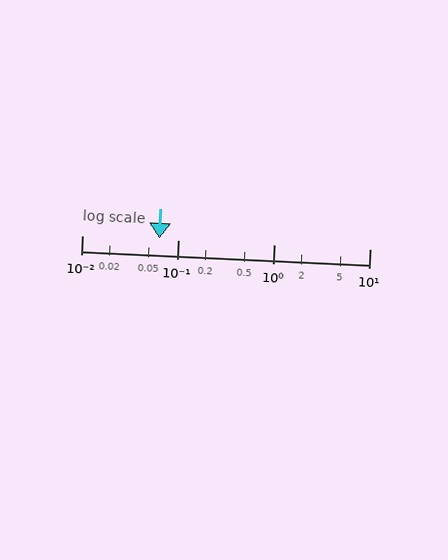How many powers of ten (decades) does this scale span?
The scale spans 3 decades, from 0.01 to 10.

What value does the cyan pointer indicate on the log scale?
The pointer indicates approximately 0.064.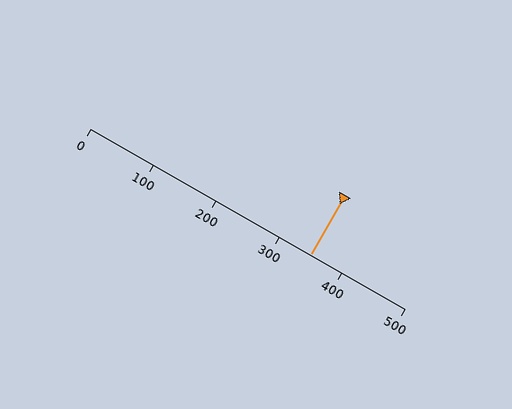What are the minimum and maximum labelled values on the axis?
The axis runs from 0 to 500.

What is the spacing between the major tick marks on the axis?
The major ticks are spaced 100 apart.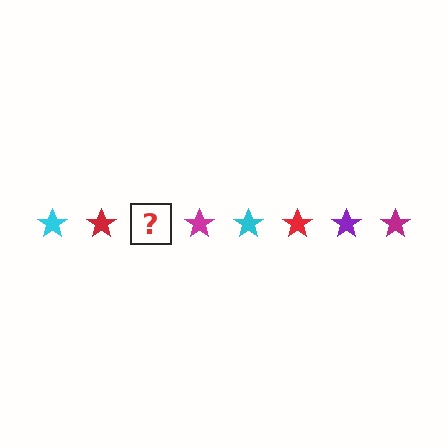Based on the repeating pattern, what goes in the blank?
The blank should be a purple star.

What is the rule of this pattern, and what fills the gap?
The rule is that the pattern cycles through cyan, red, purple, magenta stars. The gap should be filled with a purple star.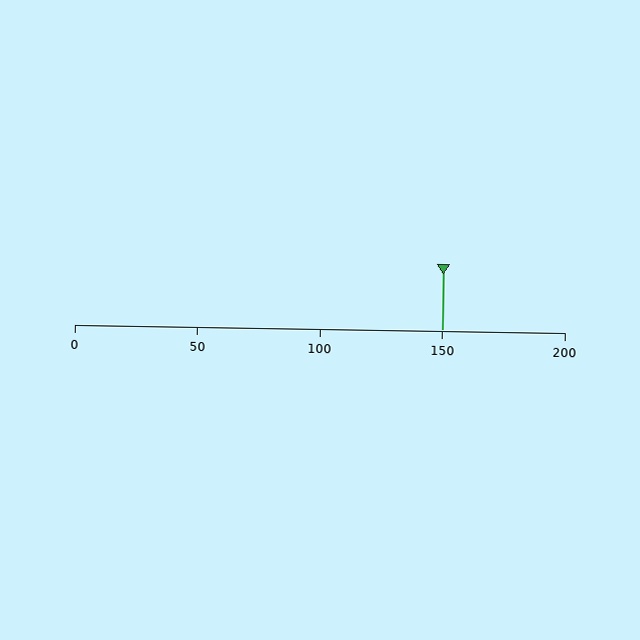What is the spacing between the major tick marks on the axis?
The major ticks are spaced 50 apart.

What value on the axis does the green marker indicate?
The marker indicates approximately 150.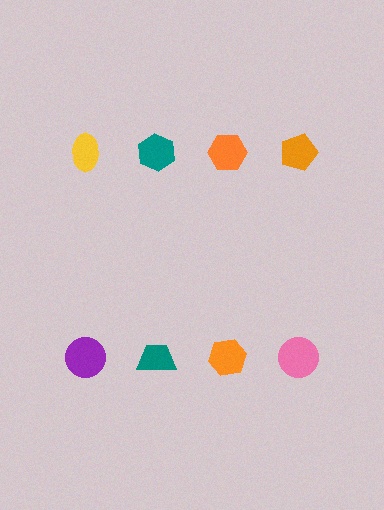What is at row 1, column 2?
A teal hexagon.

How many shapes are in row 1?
4 shapes.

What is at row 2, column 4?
A pink circle.